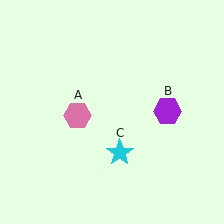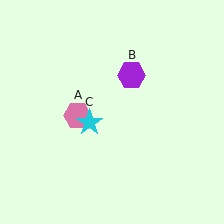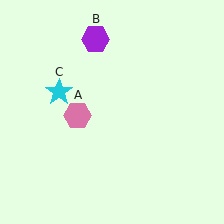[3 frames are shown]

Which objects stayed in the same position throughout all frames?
Pink hexagon (object A) remained stationary.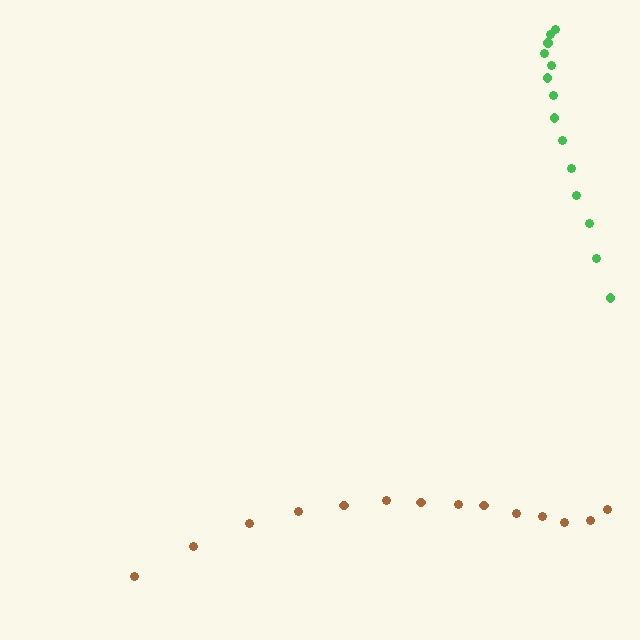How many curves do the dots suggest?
There are 2 distinct paths.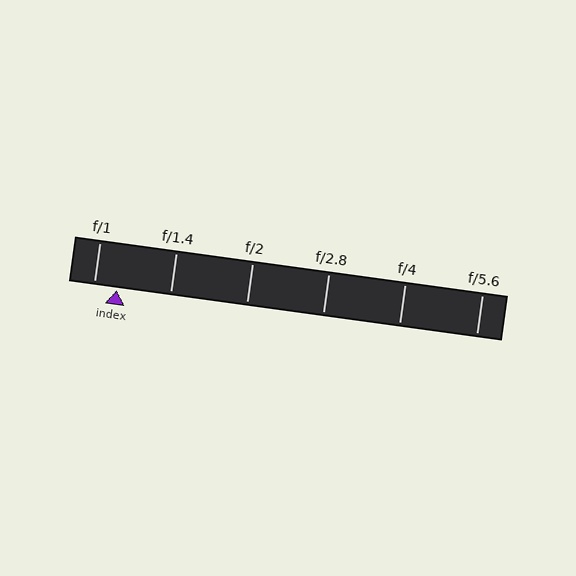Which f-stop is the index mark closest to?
The index mark is closest to f/1.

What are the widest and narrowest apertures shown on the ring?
The widest aperture shown is f/1 and the narrowest is f/5.6.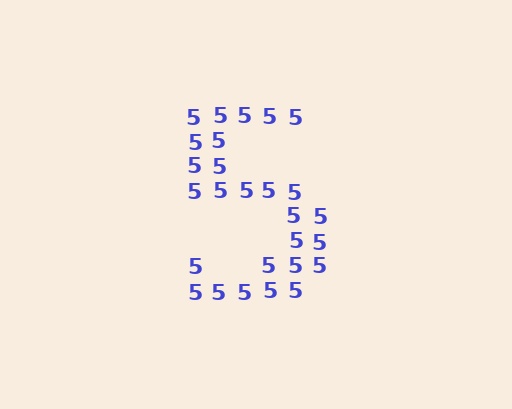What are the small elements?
The small elements are digit 5's.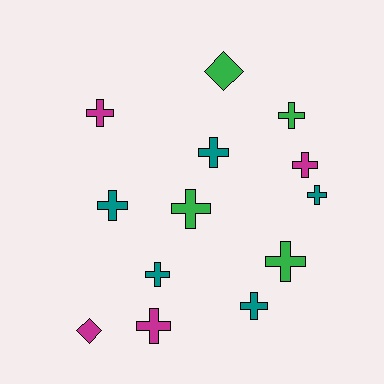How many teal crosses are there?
There are 5 teal crosses.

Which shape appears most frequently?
Cross, with 11 objects.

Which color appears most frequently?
Teal, with 5 objects.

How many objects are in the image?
There are 13 objects.